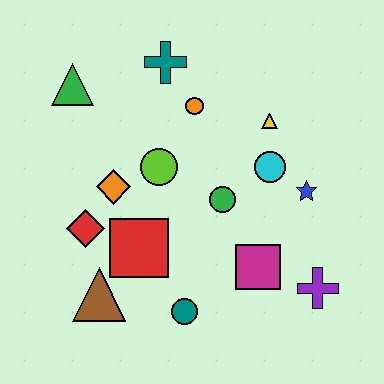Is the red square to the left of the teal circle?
Yes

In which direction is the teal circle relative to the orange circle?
The teal circle is below the orange circle.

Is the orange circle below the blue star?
No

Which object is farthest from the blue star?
The green triangle is farthest from the blue star.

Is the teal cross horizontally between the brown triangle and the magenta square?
Yes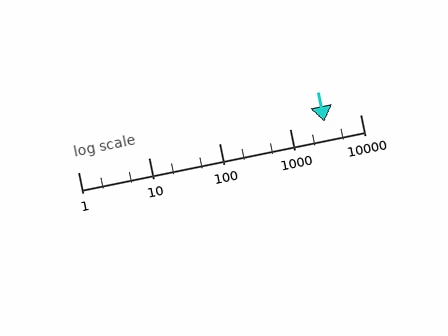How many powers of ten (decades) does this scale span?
The scale spans 4 decades, from 1 to 10000.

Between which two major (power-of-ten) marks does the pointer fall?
The pointer is between 1000 and 10000.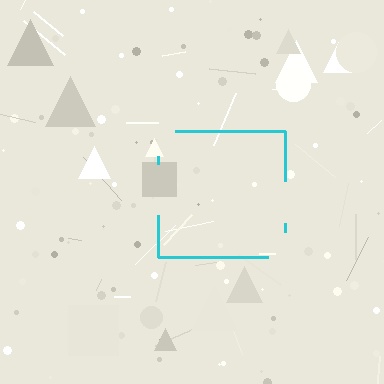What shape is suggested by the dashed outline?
The dashed outline suggests a square.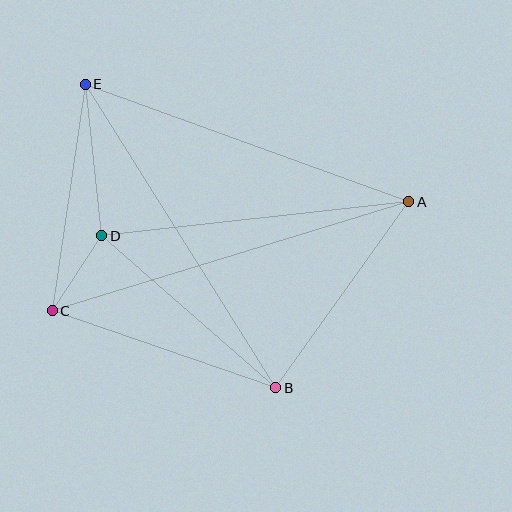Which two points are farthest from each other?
Points A and C are farthest from each other.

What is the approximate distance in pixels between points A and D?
The distance between A and D is approximately 309 pixels.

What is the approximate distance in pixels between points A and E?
The distance between A and E is approximately 345 pixels.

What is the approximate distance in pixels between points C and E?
The distance between C and E is approximately 229 pixels.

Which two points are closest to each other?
Points C and D are closest to each other.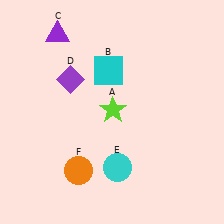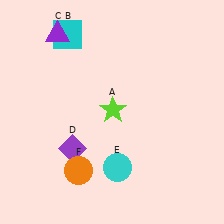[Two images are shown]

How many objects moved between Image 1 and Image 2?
2 objects moved between the two images.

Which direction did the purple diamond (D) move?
The purple diamond (D) moved down.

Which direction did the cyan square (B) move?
The cyan square (B) moved left.